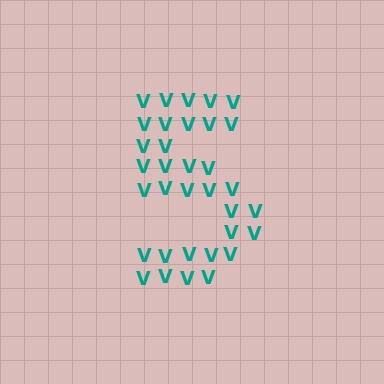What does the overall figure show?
The overall figure shows the digit 5.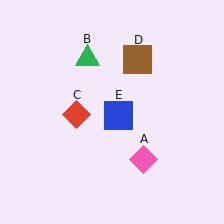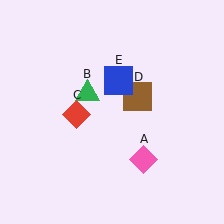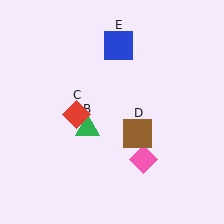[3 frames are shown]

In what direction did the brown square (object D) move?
The brown square (object D) moved down.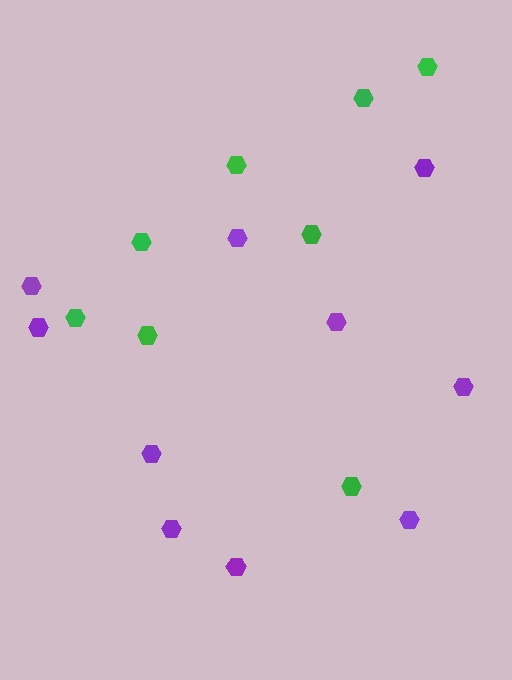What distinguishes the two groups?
There are 2 groups: one group of purple hexagons (10) and one group of green hexagons (8).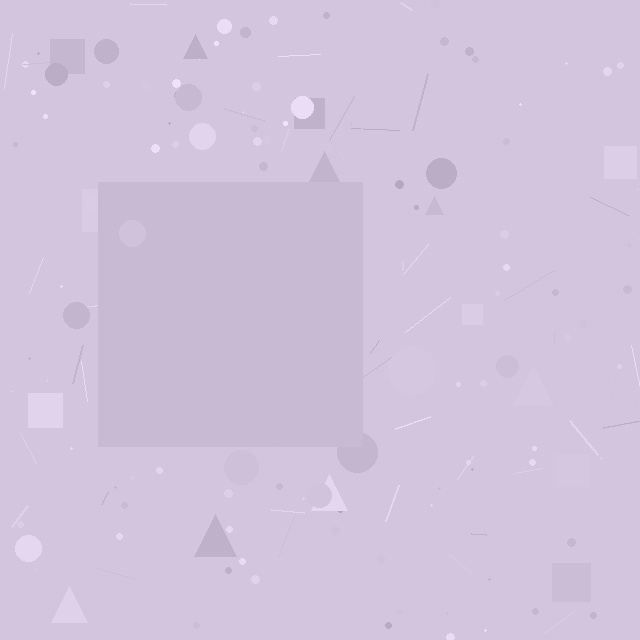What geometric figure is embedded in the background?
A square is embedded in the background.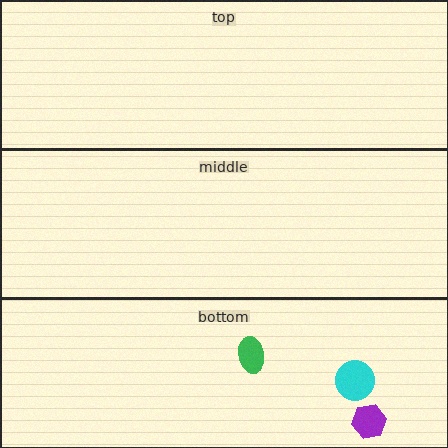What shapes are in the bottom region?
The green ellipse, the cyan circle, the purple hexagon.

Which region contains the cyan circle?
The bottom region.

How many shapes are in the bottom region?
3.